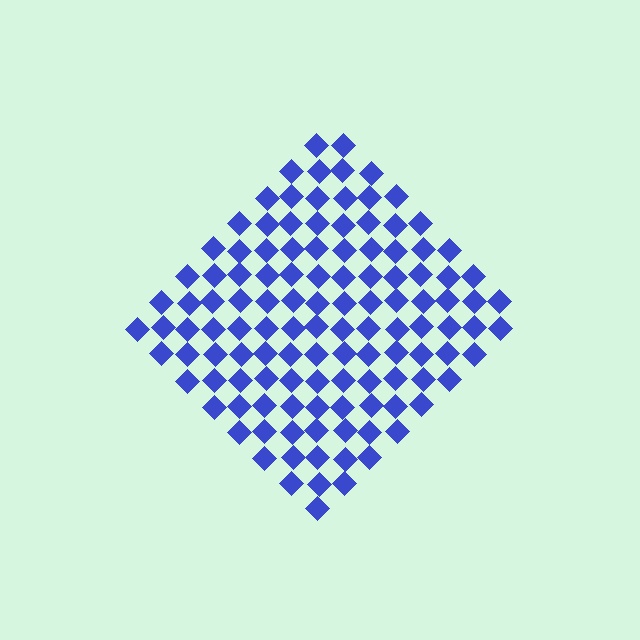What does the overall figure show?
The overall figure shows a diamond.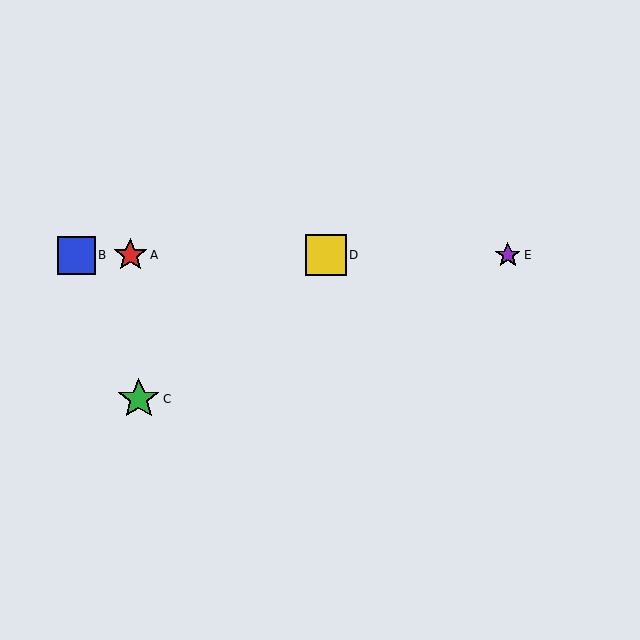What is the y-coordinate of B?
Object B is at y≈255.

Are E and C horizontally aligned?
No, E is at y≈255 and C is at y≈399.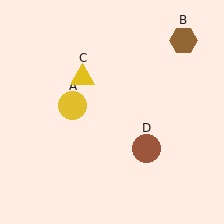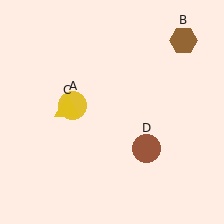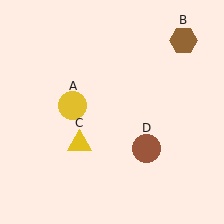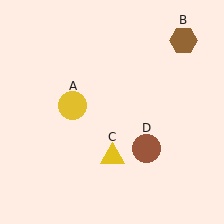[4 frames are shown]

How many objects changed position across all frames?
1 object changed position: yellow triangle (object C).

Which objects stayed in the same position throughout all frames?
Yellow circle (object A) and brown hexagon (object B) and brown circle (object D) remained stationary.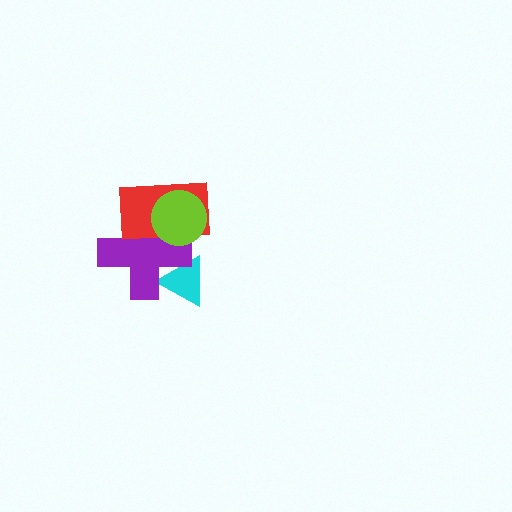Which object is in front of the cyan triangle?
The purple cross is in front of the cyan triangle.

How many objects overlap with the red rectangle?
2 objects overlap with the red rectangle.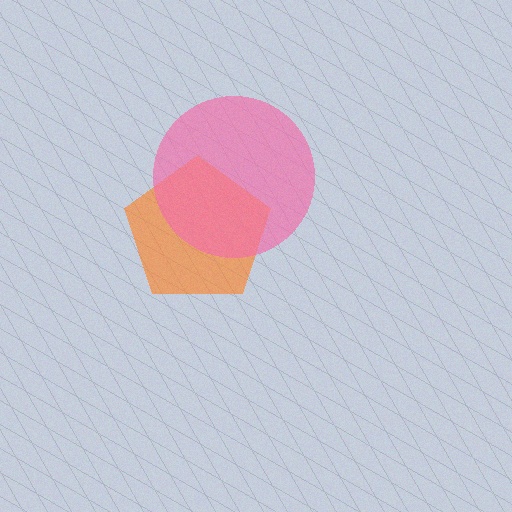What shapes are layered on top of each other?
The layered shapes are: an orange pentagon, a pink circle.